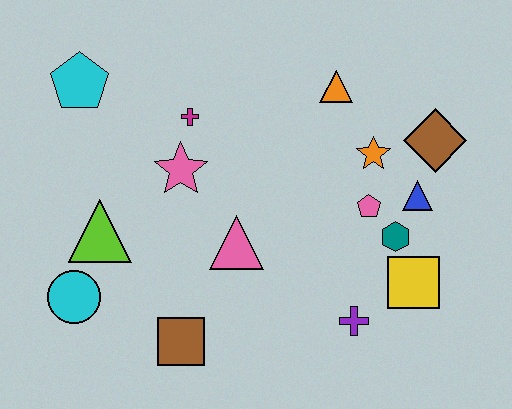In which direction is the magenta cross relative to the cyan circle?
The magenta cross is above the cyan circle.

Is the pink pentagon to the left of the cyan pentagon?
No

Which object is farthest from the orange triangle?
The cyan circle is farthest from the orange triangle.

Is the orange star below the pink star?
No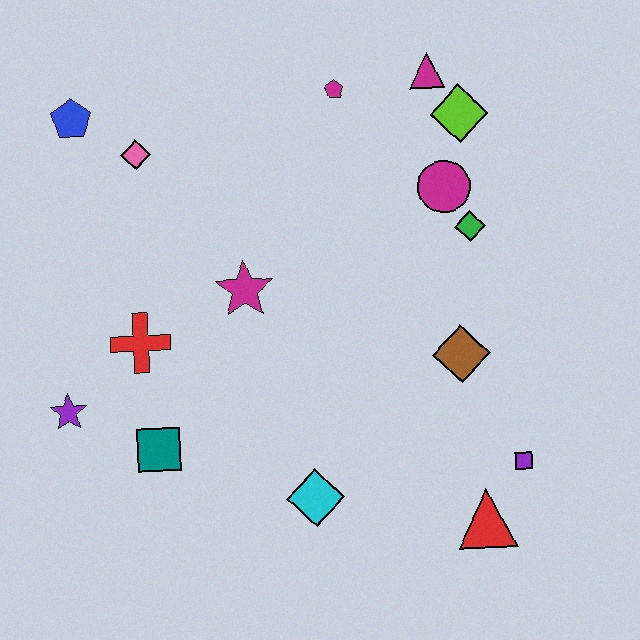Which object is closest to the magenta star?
The red cross is closest to the magenta star.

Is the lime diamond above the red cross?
Yes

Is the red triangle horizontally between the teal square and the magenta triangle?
No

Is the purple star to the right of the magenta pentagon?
No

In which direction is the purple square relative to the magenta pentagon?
The purple square is below the magenta pentagon.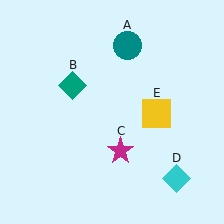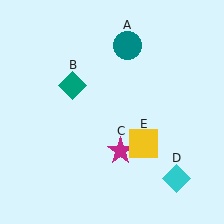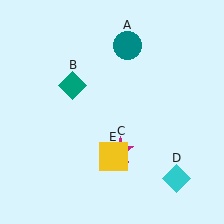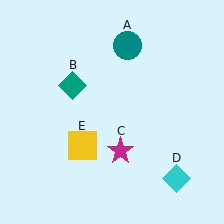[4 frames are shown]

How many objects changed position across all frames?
1 object changed position: yellow square (object E).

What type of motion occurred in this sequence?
The yellow square (object E) rotated clockwise around the center of the scene.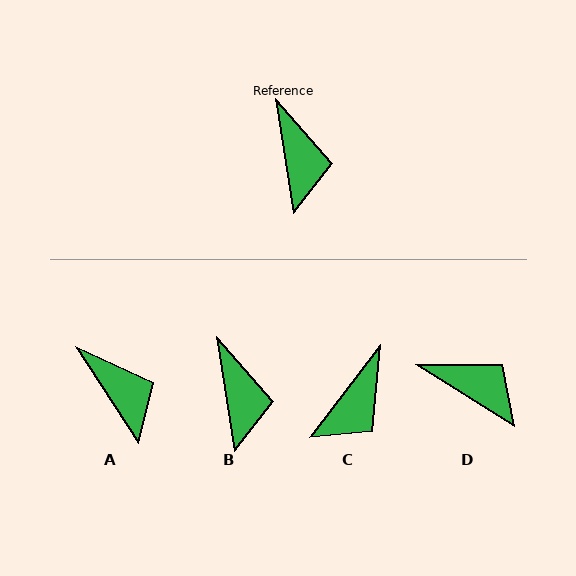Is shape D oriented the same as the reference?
No, it is off by about 49 degrees.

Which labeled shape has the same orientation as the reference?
B.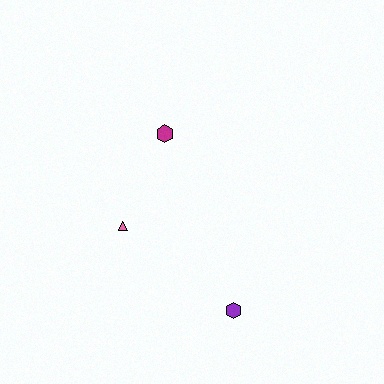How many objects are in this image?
There are 3 objects.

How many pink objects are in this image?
There is 1 pink object.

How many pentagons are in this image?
There are no pentagons.